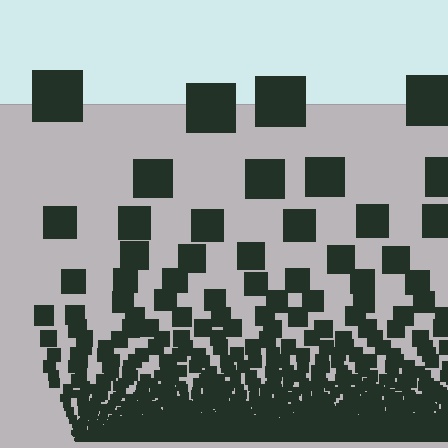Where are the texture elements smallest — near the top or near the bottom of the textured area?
Near the bottom.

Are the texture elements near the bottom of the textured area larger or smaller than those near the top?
Smaller. The gradient is inverted — elements near the bottom are smaller and denser.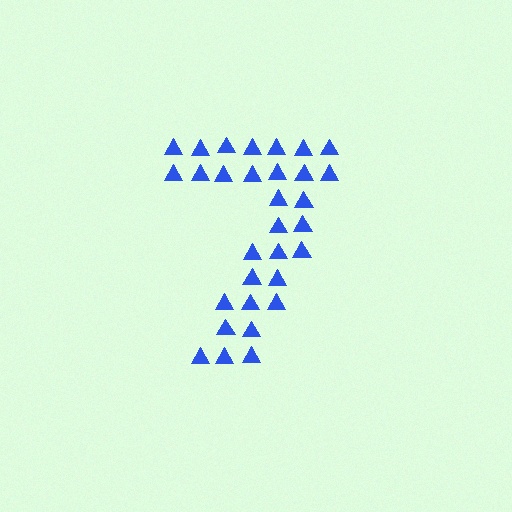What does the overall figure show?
The overall figure shows the digit 7.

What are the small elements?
The small elements are triangles.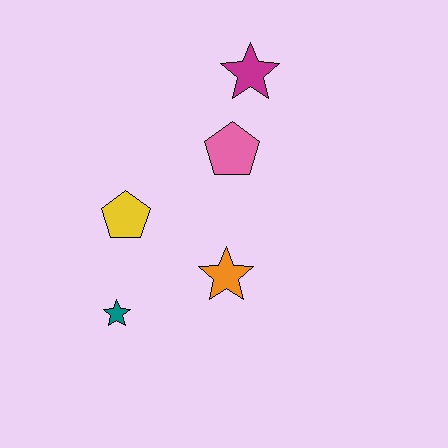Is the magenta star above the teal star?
Yes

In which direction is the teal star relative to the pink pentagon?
The teal star is below the pink pentagon.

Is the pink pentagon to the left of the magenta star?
Yes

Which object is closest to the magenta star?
The pink pentagon is closest to the magenta star.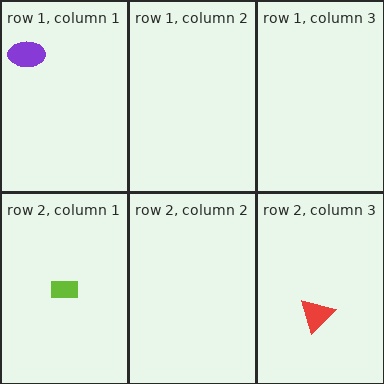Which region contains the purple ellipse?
The row 1, column 1 region.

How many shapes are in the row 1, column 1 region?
1.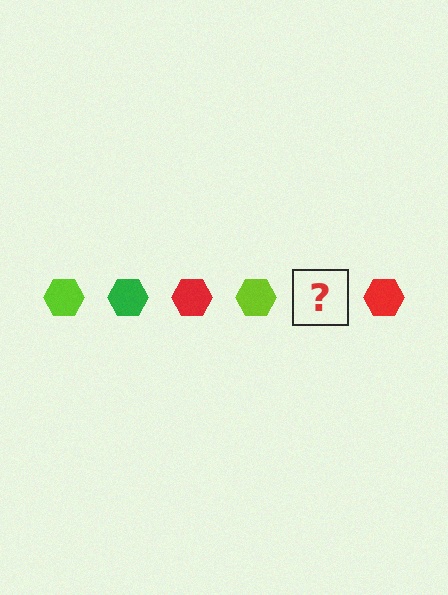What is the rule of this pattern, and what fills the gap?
The rule is that the pattern cycles through lime, green, red hexagons. The gap should be filled with a green hexagon.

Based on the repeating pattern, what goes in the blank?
The blank should be a green hexagon.